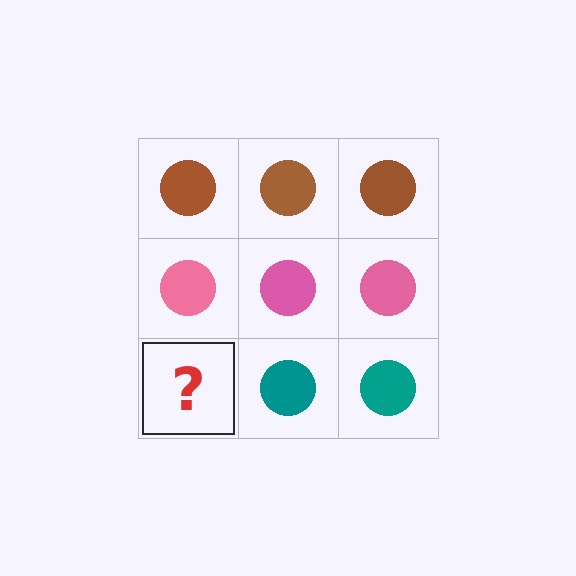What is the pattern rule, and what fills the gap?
The rule is that each row has a consistent color. The gap should be filled with a teal circle.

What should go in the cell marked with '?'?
The missing cell should contain a teal circle.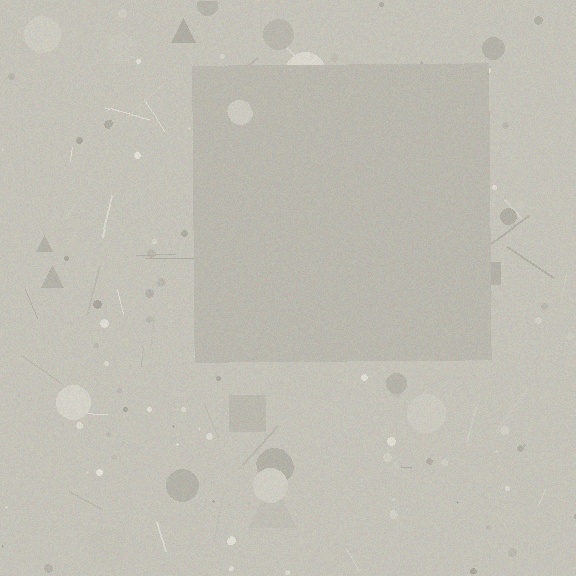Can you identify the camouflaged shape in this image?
The camouflaged shape is a square.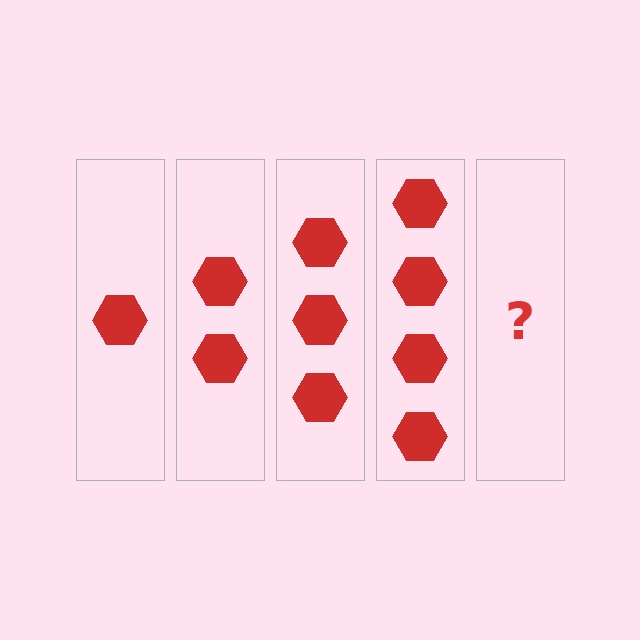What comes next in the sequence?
The next element should be 5 hexagons.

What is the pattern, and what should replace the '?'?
The pattern is that each step adds one more hexagon. The '?' should be 5 hexagons.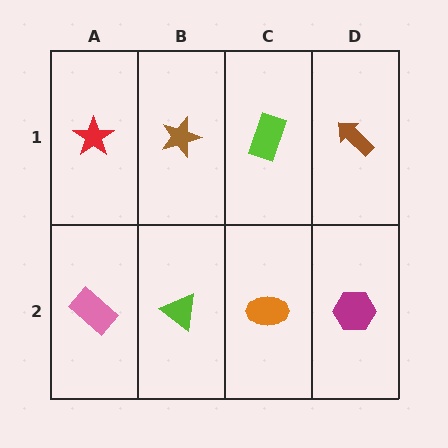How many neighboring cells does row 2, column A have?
2.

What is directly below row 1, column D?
A magenta hexagon.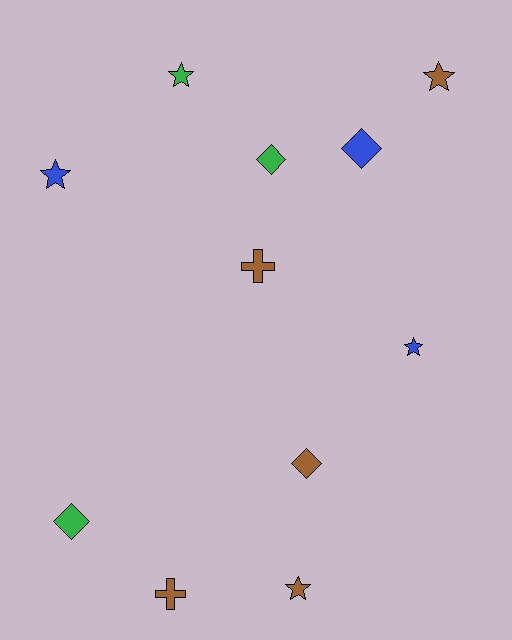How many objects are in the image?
There are 11 objects.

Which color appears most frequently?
Brown, with 5 objects.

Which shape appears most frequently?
Star, with 5 objects.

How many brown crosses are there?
There are 2 brown crosses.